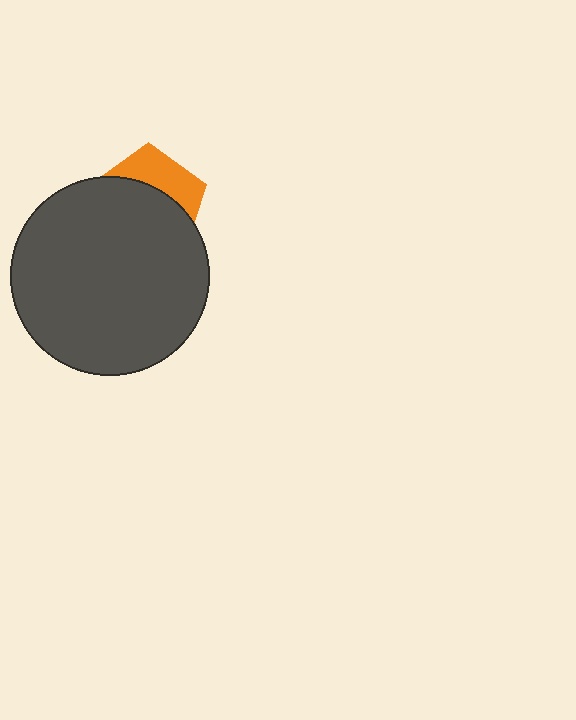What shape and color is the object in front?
The object in front is a dark gray circle.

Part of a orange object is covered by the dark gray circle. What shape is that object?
It is a pentagon.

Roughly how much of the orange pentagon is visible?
A small part of it is visible (roughly 34%).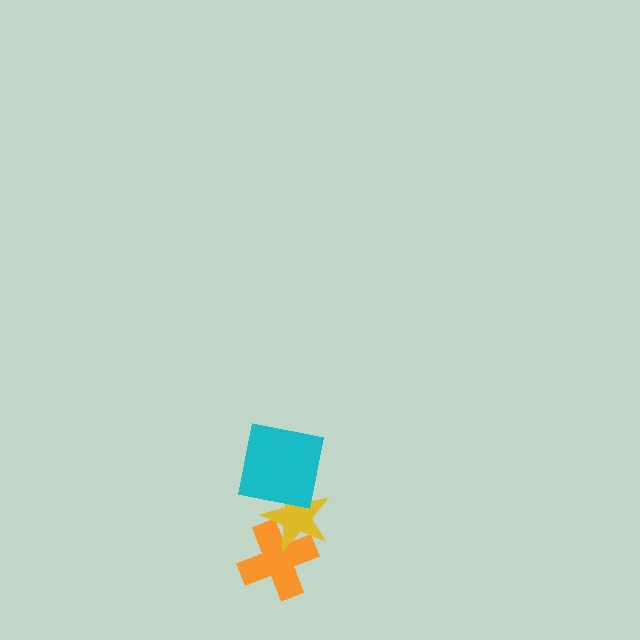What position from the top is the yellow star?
The yellow star is 2nd from the top.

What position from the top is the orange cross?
The orange cross is 3rd from the top.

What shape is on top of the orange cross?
The yellow star is on top of the orange cross.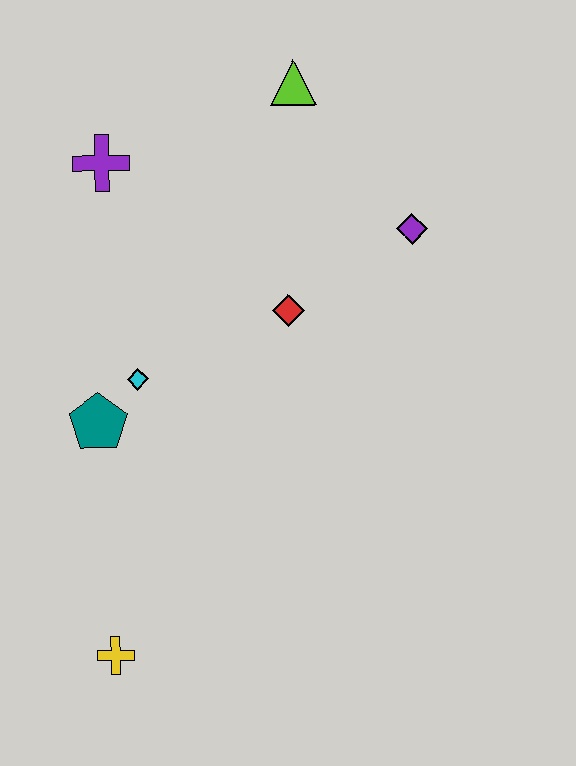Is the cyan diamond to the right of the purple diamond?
No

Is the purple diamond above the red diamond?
Yes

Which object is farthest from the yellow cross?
The lime triangle is farthest from the yellow cross.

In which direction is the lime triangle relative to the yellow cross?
The lime triangle is above the yellow cross.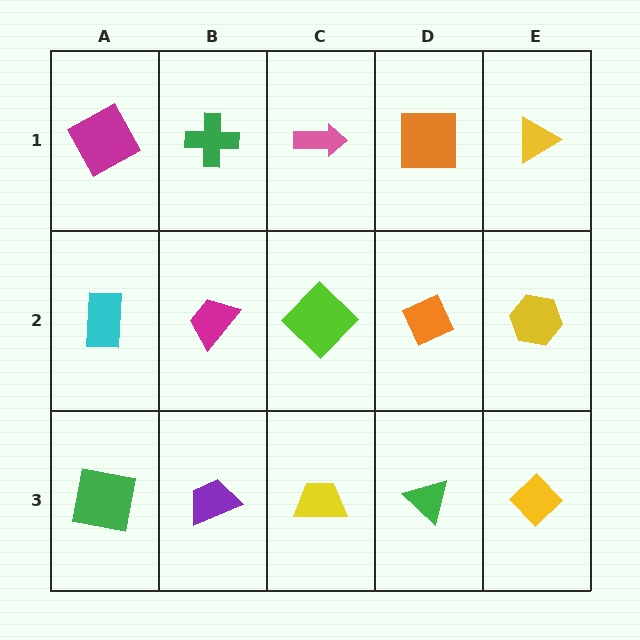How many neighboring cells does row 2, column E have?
3.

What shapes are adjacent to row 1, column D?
An orange diamond (row 2, column D), a pink arrow (row 1, column C), a yellow triangle (row 1, column E).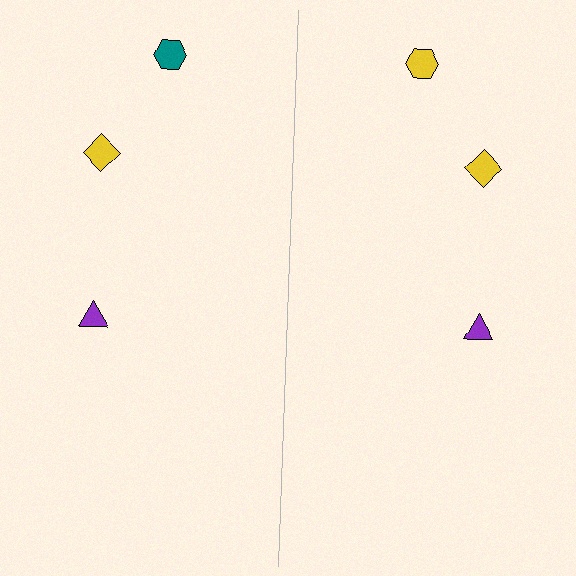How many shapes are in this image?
There are 6 shapes in this image.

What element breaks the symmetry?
The yellow hexagon on the right side breaks the symmetry — its mirror counterpart is teal.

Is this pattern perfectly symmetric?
No, the pattern is not perfectly symmetric. The yellow hexagon on the right side breaks the symmetry — its mirror counterpart is teal.